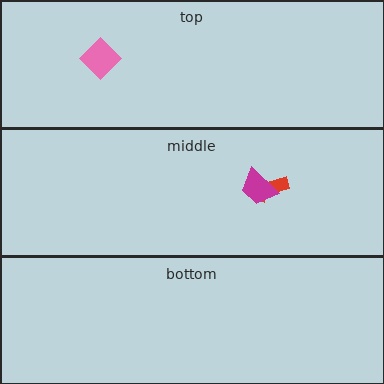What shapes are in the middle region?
The red arrow, the magenta trapezoid.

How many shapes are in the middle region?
2.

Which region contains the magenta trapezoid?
The middle region.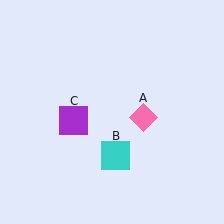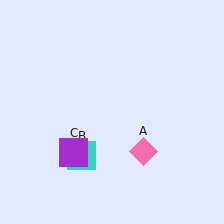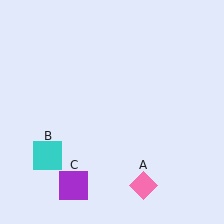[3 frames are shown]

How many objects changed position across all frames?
3 objects changed position: pink diamond (object A), cyan square (object B), purple square (object C).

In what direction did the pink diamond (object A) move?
The pink diamond (object A) moved down.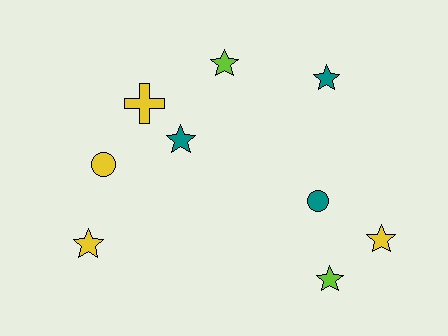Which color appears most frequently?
Yellow, with 4 objects.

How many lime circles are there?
There are no lime circles.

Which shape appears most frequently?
Star, with 6 objects.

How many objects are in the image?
There are 9 objects.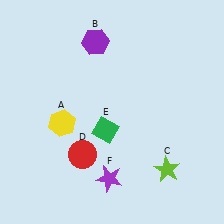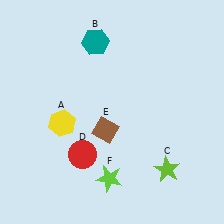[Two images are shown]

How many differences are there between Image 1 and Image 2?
There are 3 differences between the two images.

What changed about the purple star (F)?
In Image 1, F is purple. In Image 2, it changed to lime.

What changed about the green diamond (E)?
In Image 1, E is green. In Image 2, it changed to brown.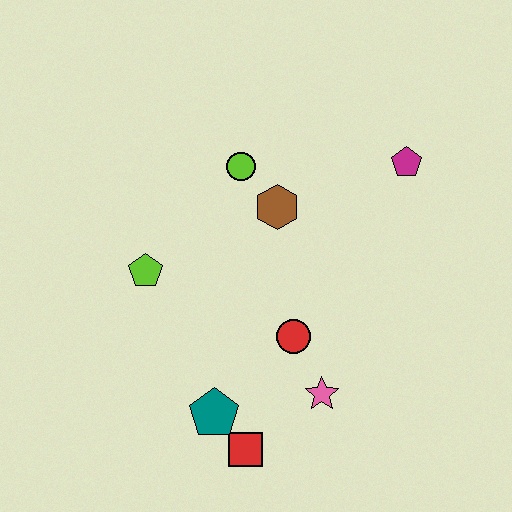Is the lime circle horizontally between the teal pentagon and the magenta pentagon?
Yes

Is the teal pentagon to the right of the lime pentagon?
Yes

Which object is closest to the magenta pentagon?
The brown hexagon is closest to the magenta pentagon.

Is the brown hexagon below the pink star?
No